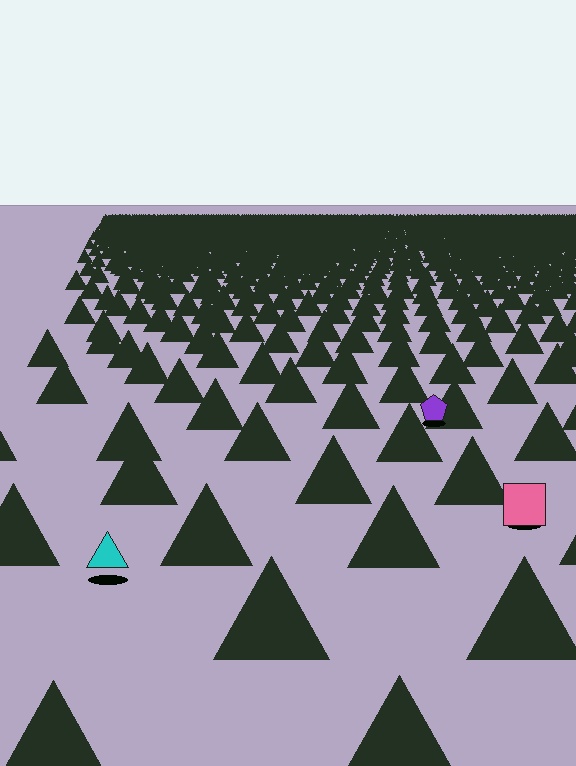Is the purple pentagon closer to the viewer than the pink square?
No. The pink square is closer — you can tell from the texture gradient: the ground texture is coarser near it.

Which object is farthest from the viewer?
The purple pentagon is farthest from the viewer. It appears smaller and the ground texture around it is denser.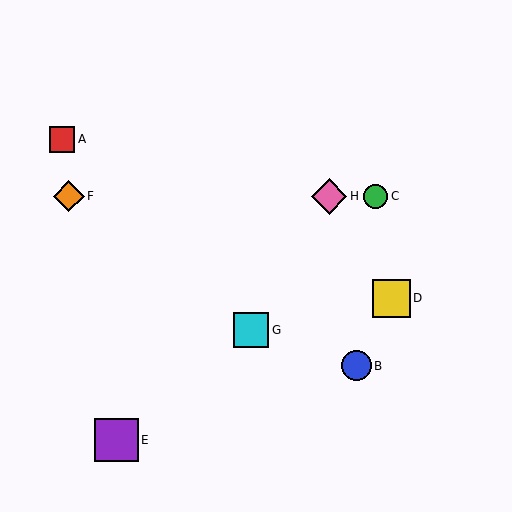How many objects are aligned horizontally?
3 objects (C, F, H) are aligned horizontally.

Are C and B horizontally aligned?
No, C is at y≈196 and B is at y≈366.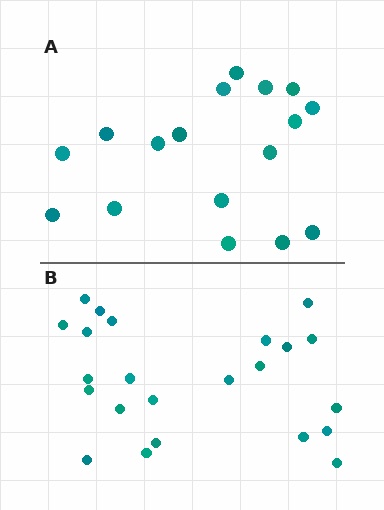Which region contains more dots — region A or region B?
Region B (the bottom region) has more dots.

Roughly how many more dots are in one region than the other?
Region B has about 6 more dots than region A.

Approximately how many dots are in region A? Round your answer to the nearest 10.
About 20 dots. (The exact count is 17, which rounds to 20.)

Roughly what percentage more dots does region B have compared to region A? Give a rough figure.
About 35% more.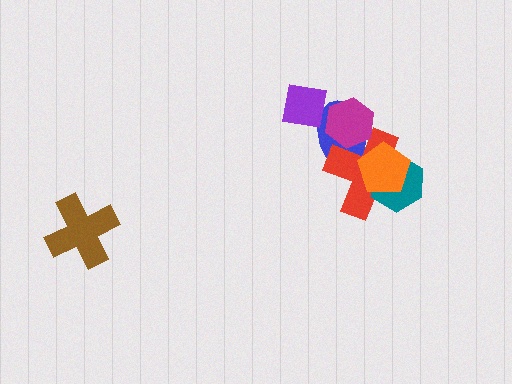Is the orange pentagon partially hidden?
No, no other shape covers it.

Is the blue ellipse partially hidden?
Yes, it is partially covered by another shape.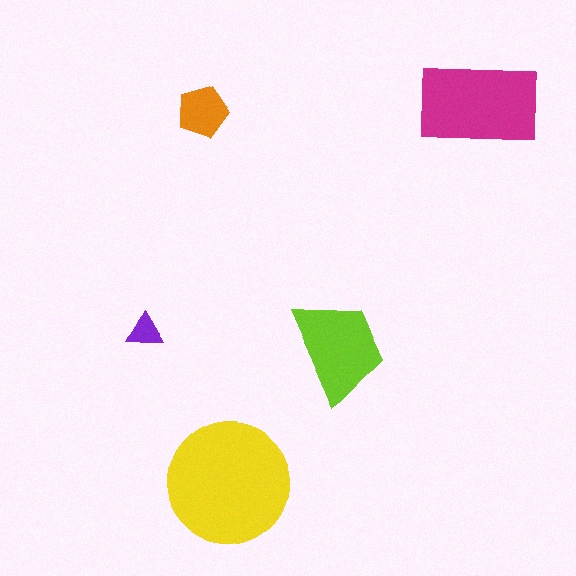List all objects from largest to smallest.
The yellow circle, the magenta rectangle, the lime trapezoid, the orange pentagon, the purple triangle.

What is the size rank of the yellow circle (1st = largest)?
1st.